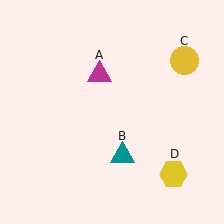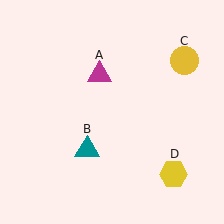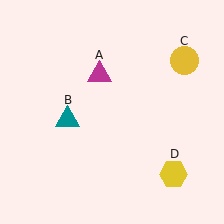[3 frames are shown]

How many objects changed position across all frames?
1 object changed position: teal triangle (object B).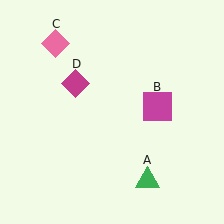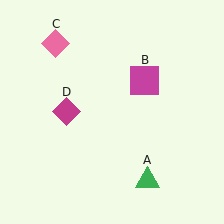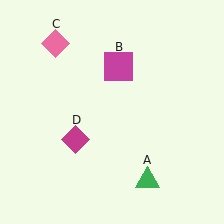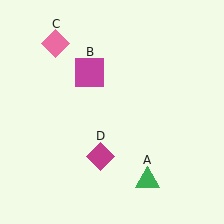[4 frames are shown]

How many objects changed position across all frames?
2 objects changed position: magenta square (object B), magenta diamond (object D).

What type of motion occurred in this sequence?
The magenta square (object B), magenta diamond (object D) rotated counterclockwise around the center of the scene.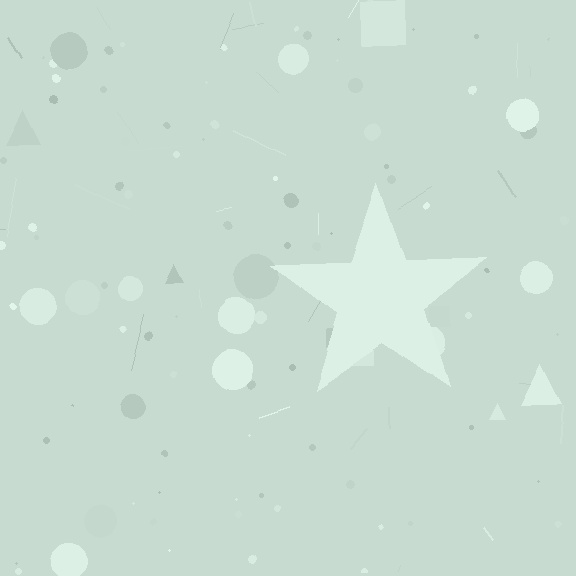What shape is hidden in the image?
A star is hidden in the image.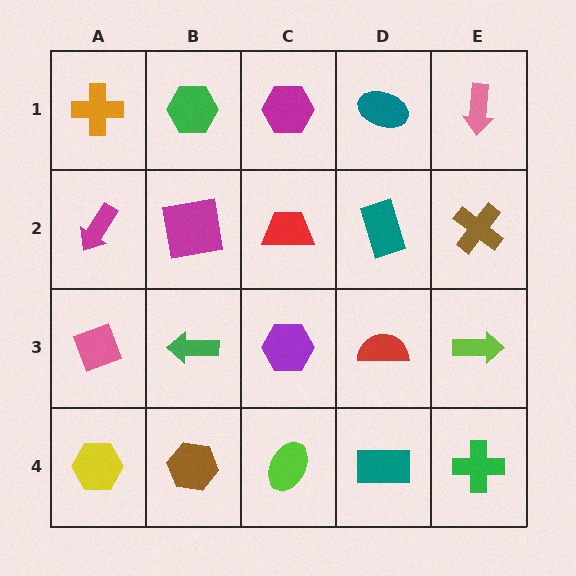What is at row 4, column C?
A lime ellipse.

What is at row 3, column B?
A green arrow.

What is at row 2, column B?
A magenta square.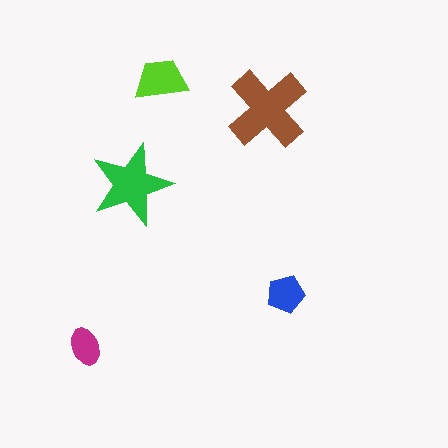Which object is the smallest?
The magenta ellipse.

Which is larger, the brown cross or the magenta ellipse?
The brown cross.